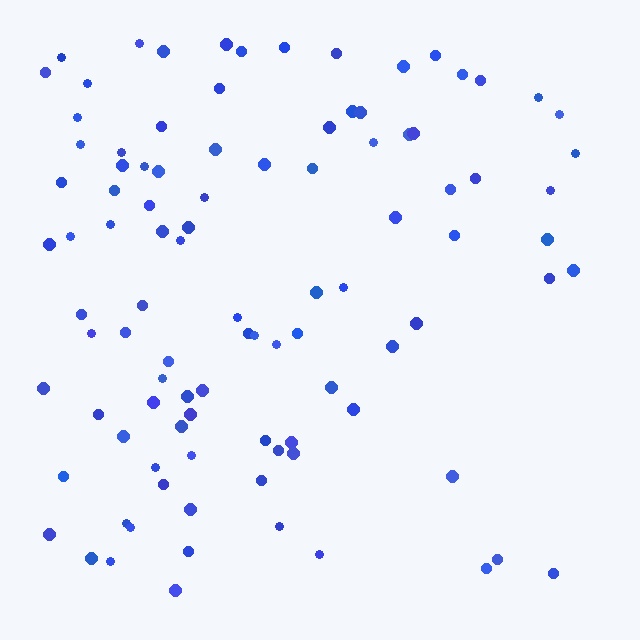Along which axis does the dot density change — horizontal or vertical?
Horizontal.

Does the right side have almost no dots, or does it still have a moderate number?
Still a moderate number, just noticeably fewer than the left.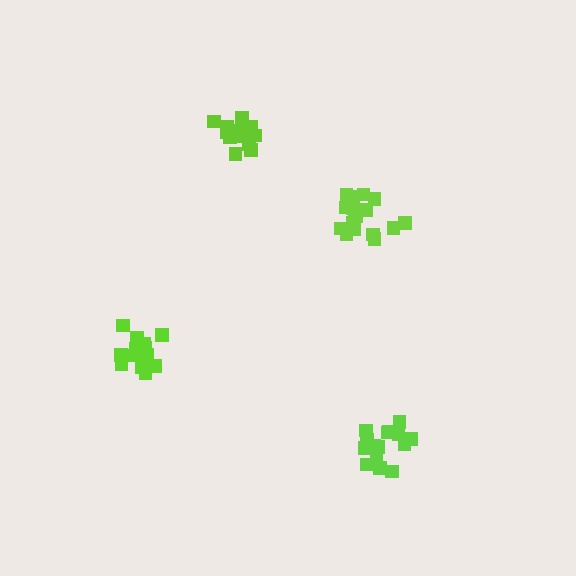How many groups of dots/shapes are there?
There are 4 groups.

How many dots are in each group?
Group 1: 14 dots, Group 2: 17 dots, Group 3: 15 dots, Group 4: 14 dots (60 total).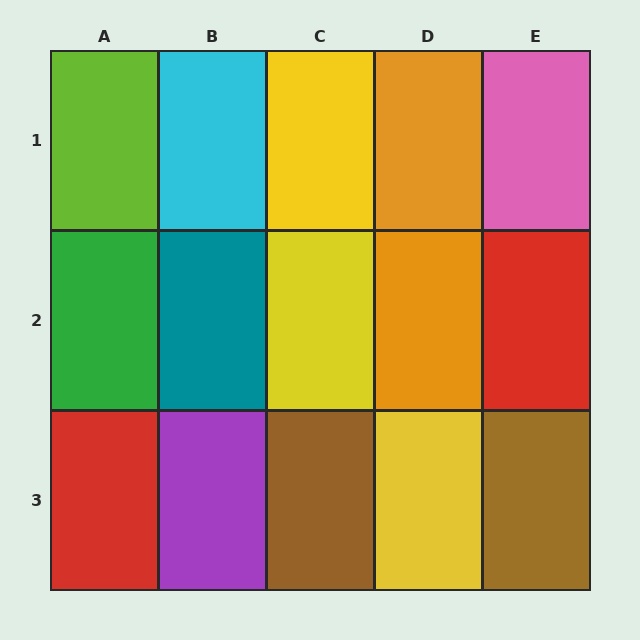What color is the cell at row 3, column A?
Red.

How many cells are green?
1 cell is green.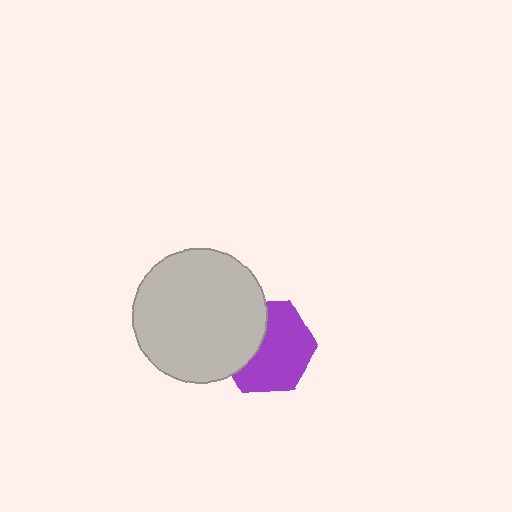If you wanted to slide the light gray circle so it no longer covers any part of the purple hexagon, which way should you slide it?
Slide it left — that is the most direct way to separate the two shapes.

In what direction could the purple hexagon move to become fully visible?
The purple hexagon could move right. That would shift it out from behind the light gray circle entirely.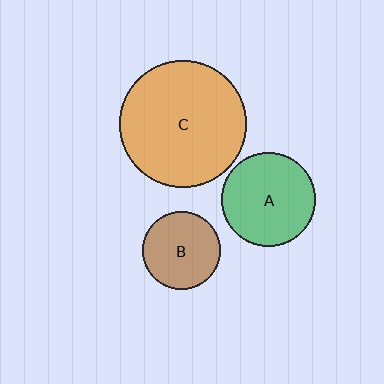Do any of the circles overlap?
No, none of the circles overlap.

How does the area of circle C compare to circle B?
Approximately 2.6 times.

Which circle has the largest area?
Circle C (orange).